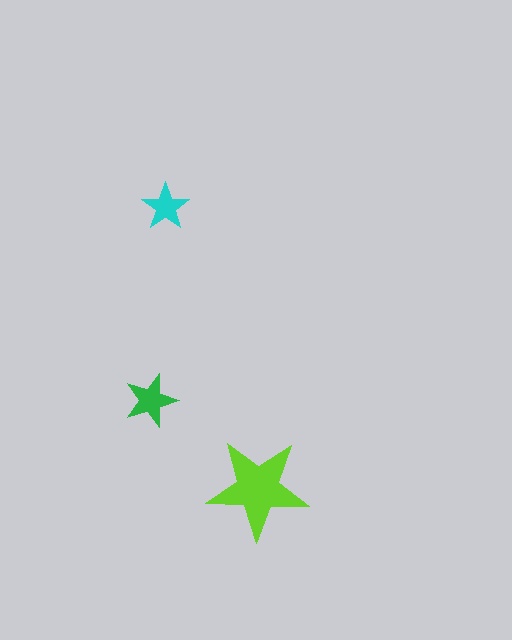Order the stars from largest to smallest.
the lime one, the green one, the cyan one.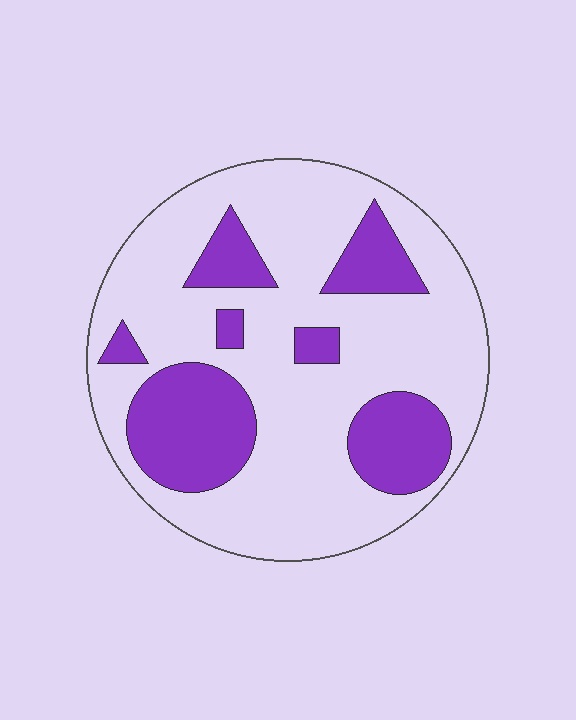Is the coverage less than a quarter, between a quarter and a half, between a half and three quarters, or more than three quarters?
Between a quarter and a half.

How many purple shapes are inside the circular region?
7.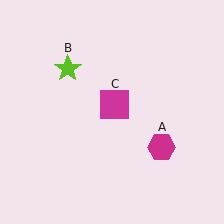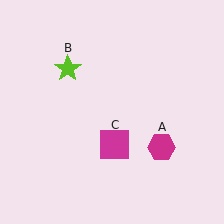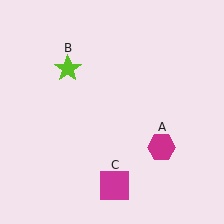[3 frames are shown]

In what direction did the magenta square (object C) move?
The magenta square (object C) moved down.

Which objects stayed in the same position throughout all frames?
Magenta hexagon (object A) and lime star (object B) remained stationary.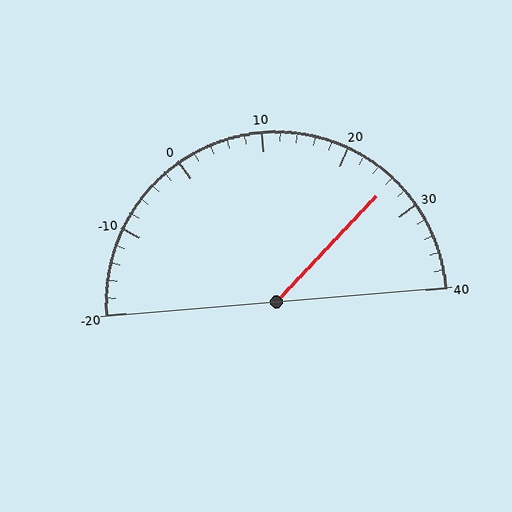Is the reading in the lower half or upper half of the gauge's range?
The reading is in the upper half of the range (-20 to 40).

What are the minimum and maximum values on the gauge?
The gauge ranges from -20 to 40.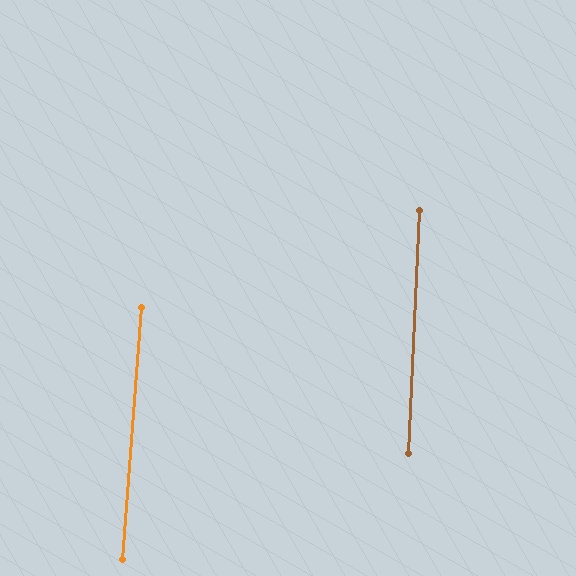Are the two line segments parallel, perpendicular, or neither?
Parallel — their directions differ by only 1.6°.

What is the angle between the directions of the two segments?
Approximately 2 degrees.